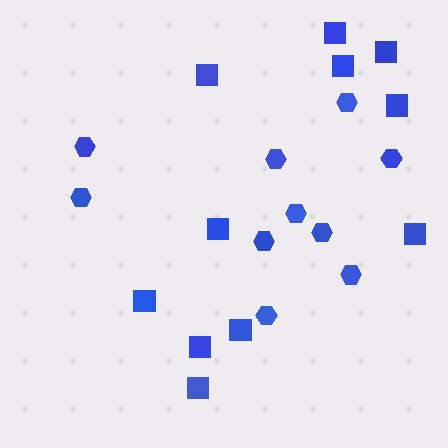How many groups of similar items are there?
There are 2 groups: one group of hexagons (10) and one group of squares (11).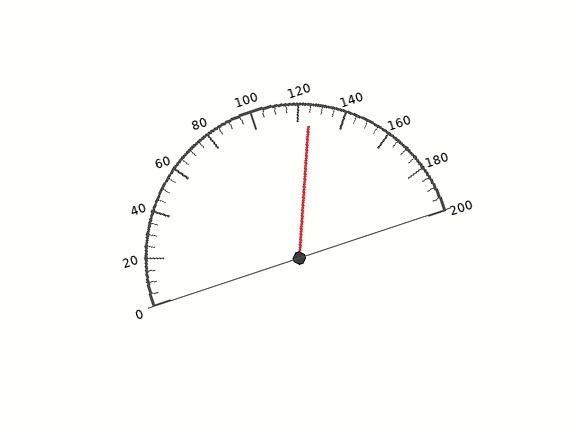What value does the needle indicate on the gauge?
The needle indicates approximately 125.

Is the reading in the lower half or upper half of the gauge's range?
The reading is in the upper half of the range (0 to 200).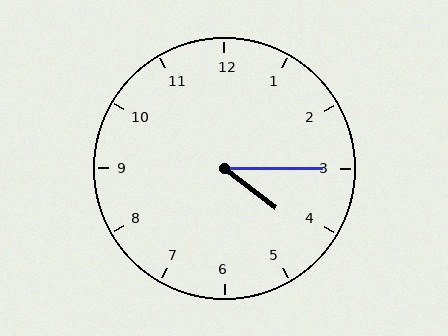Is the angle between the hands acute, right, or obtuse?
It is acute.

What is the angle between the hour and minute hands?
Approximately 38 degrees.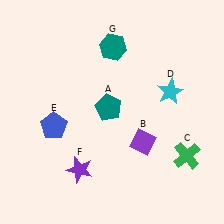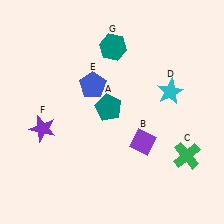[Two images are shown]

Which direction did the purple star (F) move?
The purple star (F) moved up.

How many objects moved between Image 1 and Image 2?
2 objects moved between the two images.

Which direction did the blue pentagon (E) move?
The blue pentagon (E) moved up.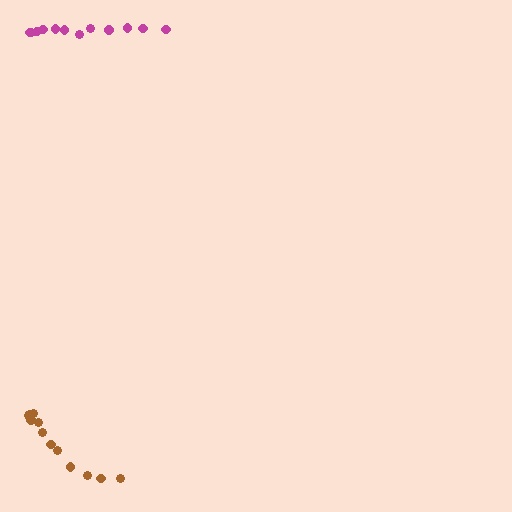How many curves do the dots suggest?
There are 2 distinct paths.